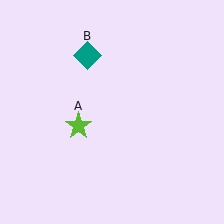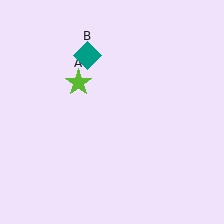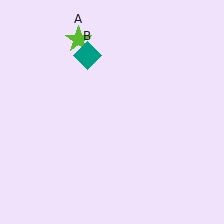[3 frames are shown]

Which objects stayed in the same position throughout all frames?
Teal diamond (object B) remained stationary.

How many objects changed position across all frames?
1 object changed position: lime star (object A).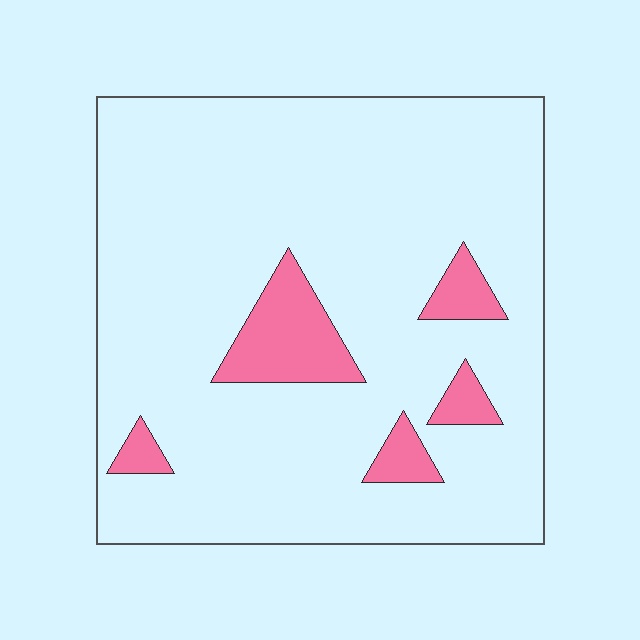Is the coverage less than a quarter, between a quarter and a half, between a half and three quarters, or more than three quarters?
Less than a quarter.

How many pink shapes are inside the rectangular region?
5.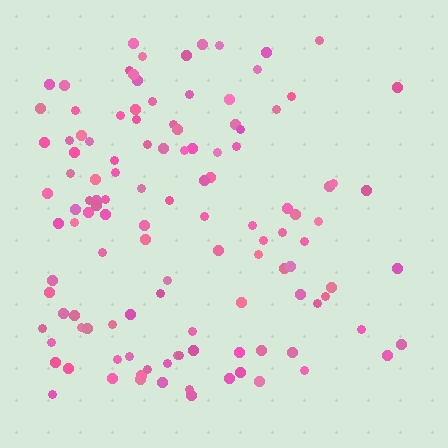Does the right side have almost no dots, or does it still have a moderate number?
Still a moderate number, just noticeably fewer than the left.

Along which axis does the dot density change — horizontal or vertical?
Horizontal.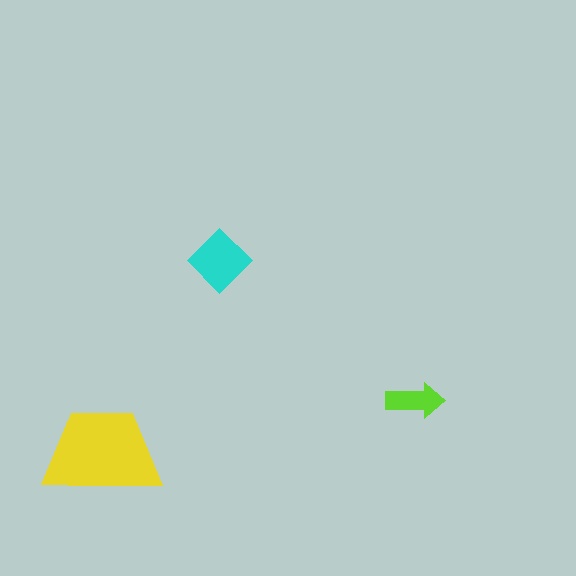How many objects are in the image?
There are 3 objects in the image.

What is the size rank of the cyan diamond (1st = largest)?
2nd.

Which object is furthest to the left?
The yellow trapezoid is leftmost.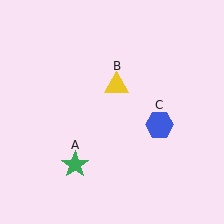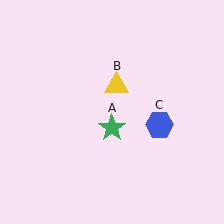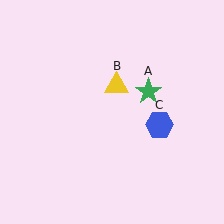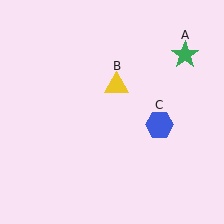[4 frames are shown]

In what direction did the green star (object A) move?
The green star (object A) moved up and to the right.